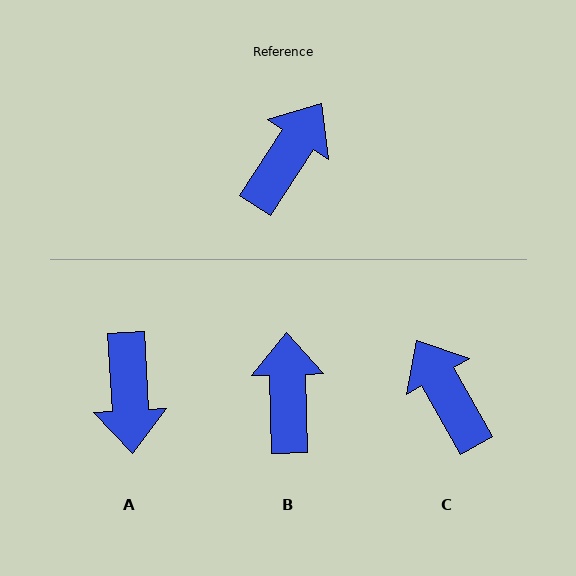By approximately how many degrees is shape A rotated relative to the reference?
Approximately 144 degrees clockwise.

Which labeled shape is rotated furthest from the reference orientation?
A, about 144 degrees away.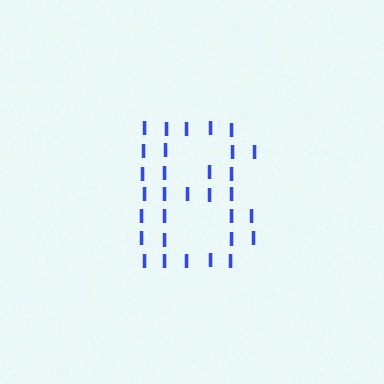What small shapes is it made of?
It is made of small letter I's.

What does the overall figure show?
The overall figure shows the letter B.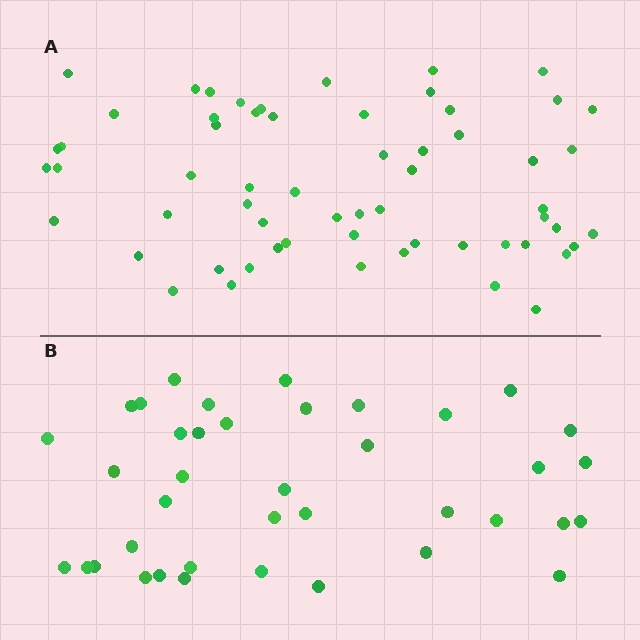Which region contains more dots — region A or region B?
Region A (the top region) has more dots.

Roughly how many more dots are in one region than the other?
Region A has approximately 20 more dots than region B.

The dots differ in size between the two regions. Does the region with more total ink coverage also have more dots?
No. Region B has more total ink coverage because its dots are larger, but region A actually contains more individual dots. Total area can be misleading — the number of items is what matters here.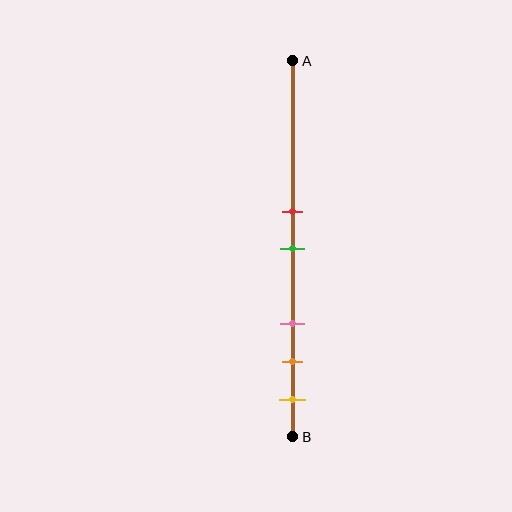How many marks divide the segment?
There are 5 marks dividing the segment.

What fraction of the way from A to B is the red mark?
The red mark is approximately 40% (0.4) of the way from A to B.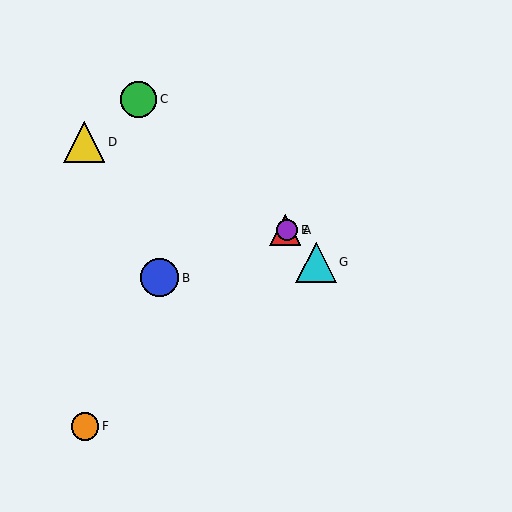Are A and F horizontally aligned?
No, A is at y≈230 and F is at y≈427.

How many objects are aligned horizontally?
2 objects (A, E) are aligned horizontally.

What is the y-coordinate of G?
Object G is at y≈262.